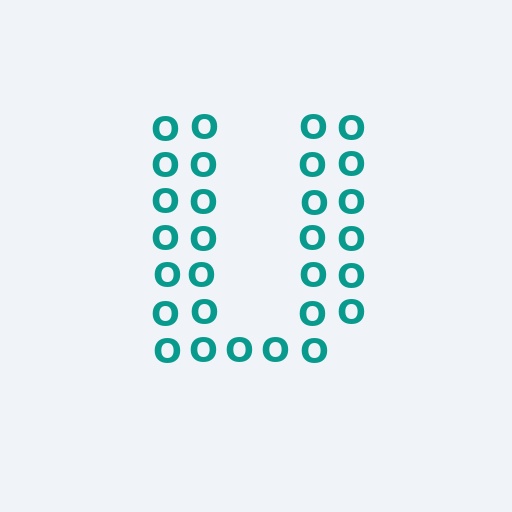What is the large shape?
The large shape is the letter U.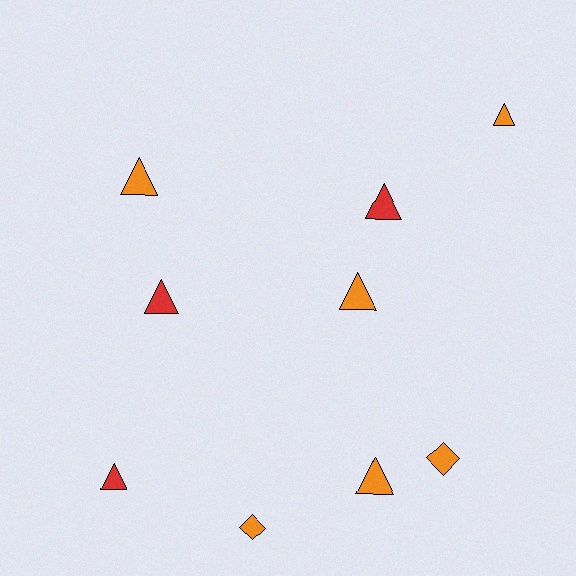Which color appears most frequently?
Orange, with 6 objects.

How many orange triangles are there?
There are 4 orange triangles.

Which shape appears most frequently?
Triangle, with 7 objects.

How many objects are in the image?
There are 9 objects.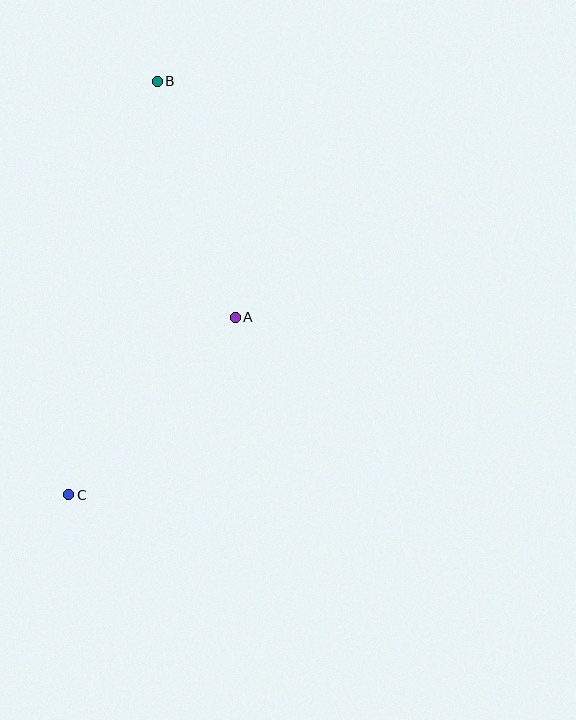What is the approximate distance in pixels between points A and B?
The distance between A and B is approximately 249 pixels.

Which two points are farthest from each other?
Points B and C are farthest from each other.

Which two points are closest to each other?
Points A and C are closest to each other.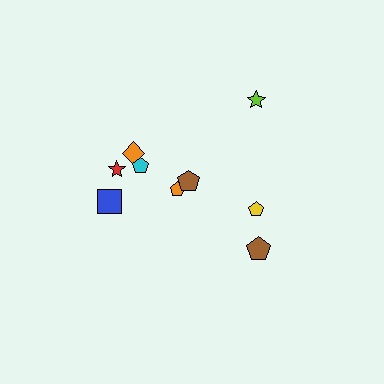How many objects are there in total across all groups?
There are 9 objects.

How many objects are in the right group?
There are 3 objects.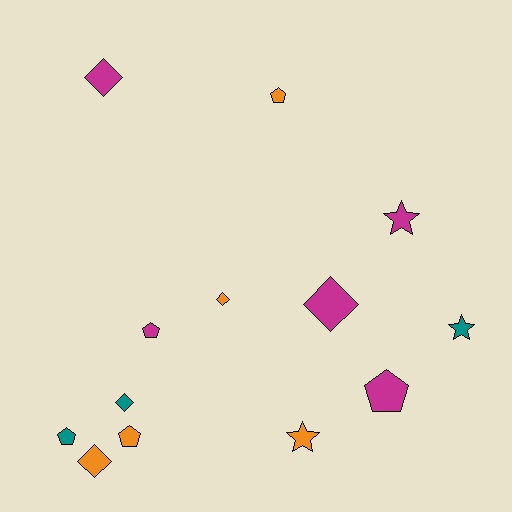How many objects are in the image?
There are 13 objects.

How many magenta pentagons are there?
There are 2 magenta pentagons.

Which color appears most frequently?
Orange, with 5 objects.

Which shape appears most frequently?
Diamond, with 5 objects.